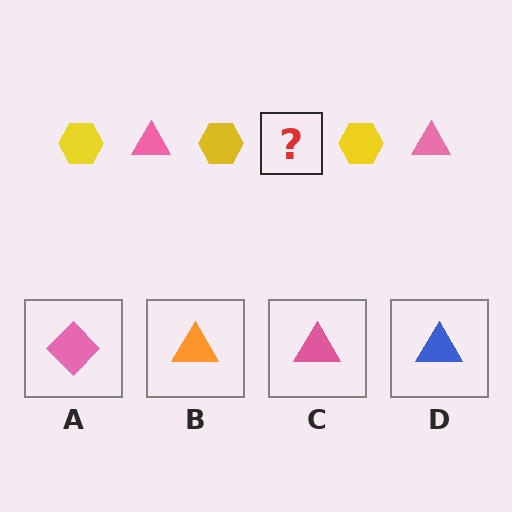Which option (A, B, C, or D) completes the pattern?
C.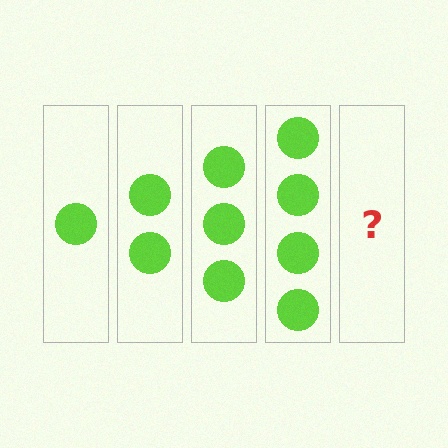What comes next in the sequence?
The next element should be 5 circles.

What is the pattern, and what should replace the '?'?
The pattern is that each step adds one more circle. The '?' should be 5 circles.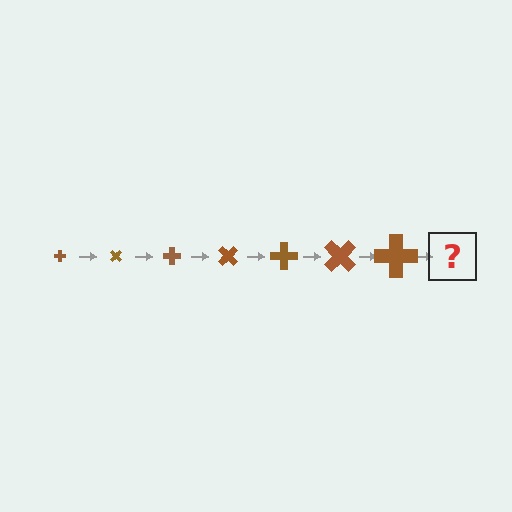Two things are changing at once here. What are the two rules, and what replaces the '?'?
The two rules are that the cross grows larger each step and it rotates 45 degrees each step. The '?' should be a cross, larger than the previous one and rotated 315 degrees from the start.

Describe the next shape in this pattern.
It should be a cross, larger than the previous one and rotated 315 degrees from the start.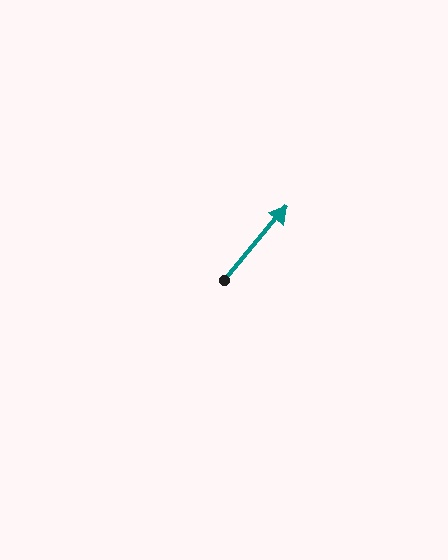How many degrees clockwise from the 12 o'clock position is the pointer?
Approximately 40 degrees.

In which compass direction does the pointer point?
Northeast.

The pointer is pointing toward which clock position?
Roughly 1 o'clock.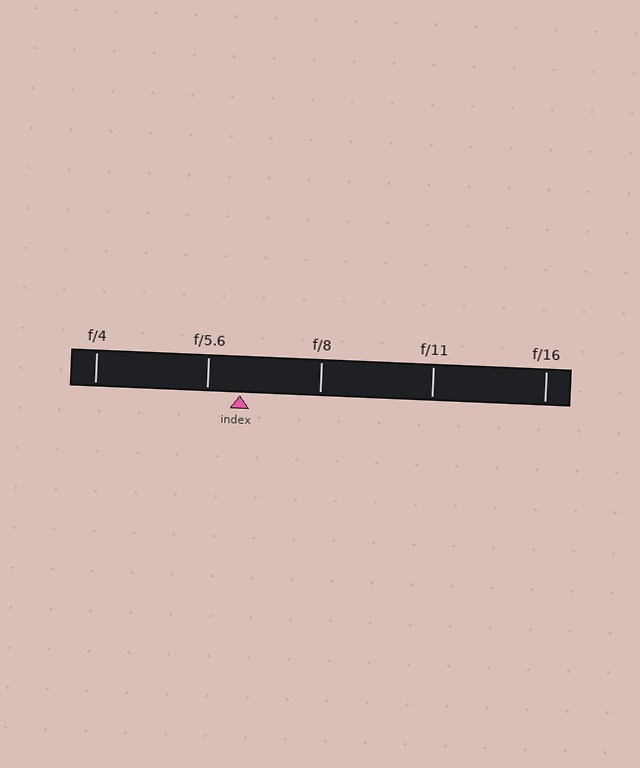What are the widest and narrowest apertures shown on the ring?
The widest aperture shown is f/4 and the narrowest is f/16.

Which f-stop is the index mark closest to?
The index mark is closest to f/5.6.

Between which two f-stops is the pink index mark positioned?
The index mark is between f/5.6 and f/8.